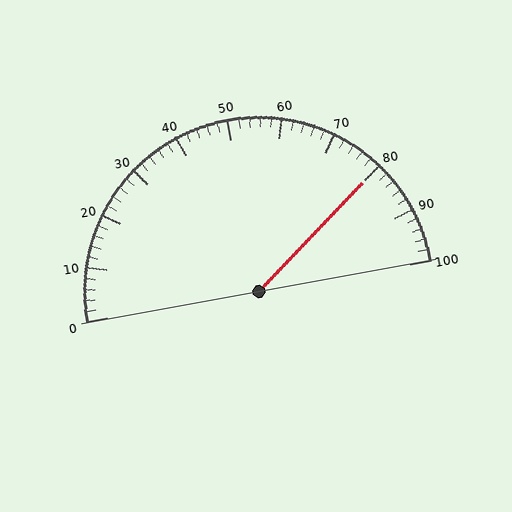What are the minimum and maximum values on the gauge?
The gauge ranges from 0 to 100.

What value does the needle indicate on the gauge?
The needle indicates approximately 80.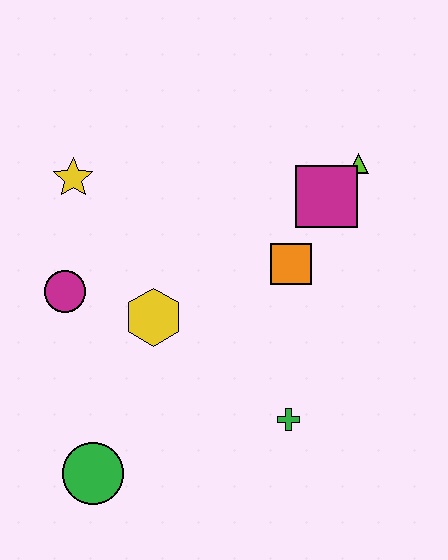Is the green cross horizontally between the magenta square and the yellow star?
Yes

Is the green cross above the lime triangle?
No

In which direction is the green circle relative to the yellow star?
The green circle is below the yellow star.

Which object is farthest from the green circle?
The lime triangle is farthest from the green circle.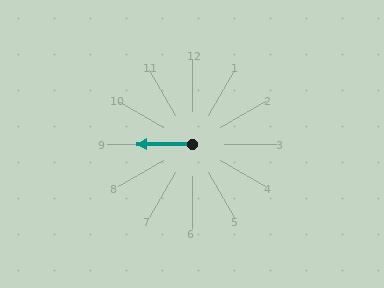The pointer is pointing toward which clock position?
Roughly 9 o'clock.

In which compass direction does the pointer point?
West.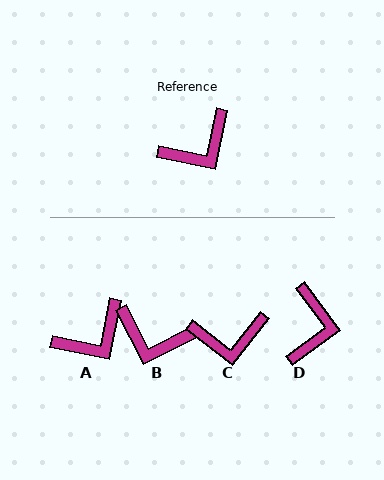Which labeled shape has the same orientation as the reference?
A.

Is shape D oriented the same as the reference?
No, it is off by about 48 degrees.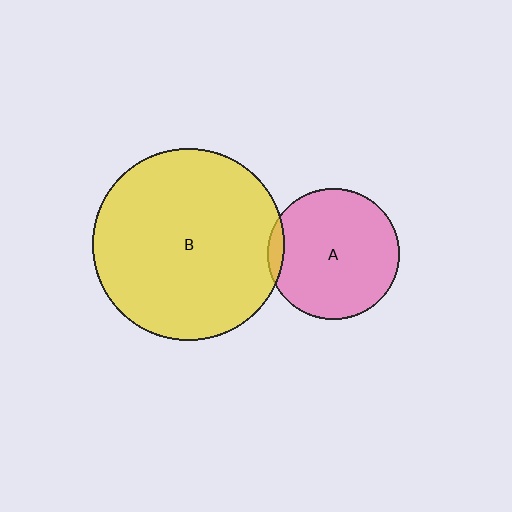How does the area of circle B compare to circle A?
Approximately 2.2 times.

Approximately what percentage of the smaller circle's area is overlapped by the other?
Approximately 5%.